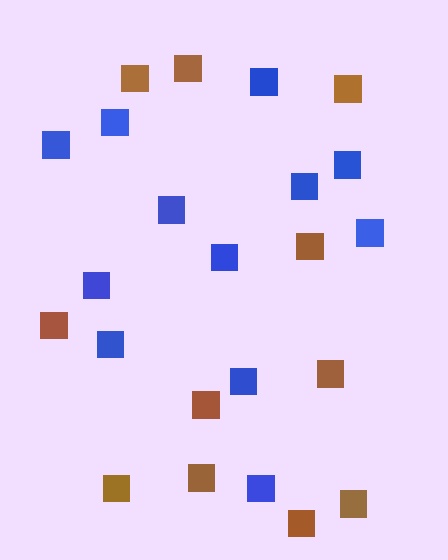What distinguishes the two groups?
There are 2 groups: one group of blue squares (12) and one group of brown squares (11).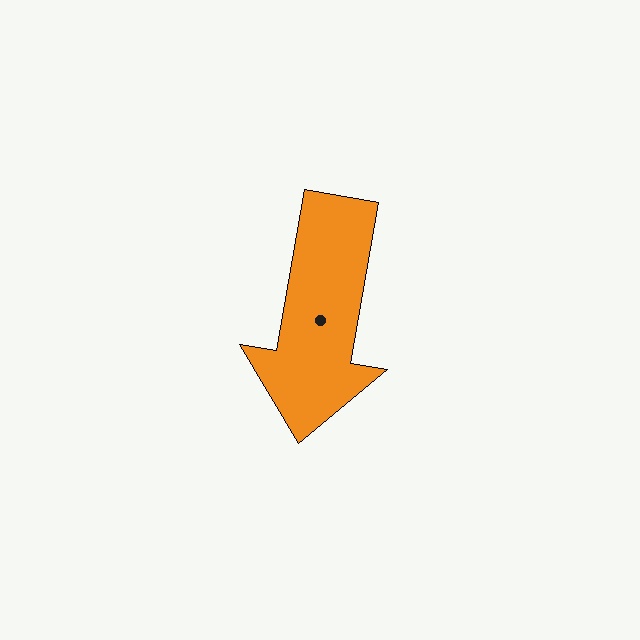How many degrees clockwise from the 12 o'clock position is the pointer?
Approximately 190 degrees.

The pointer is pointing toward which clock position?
Roughly 6 o'clock.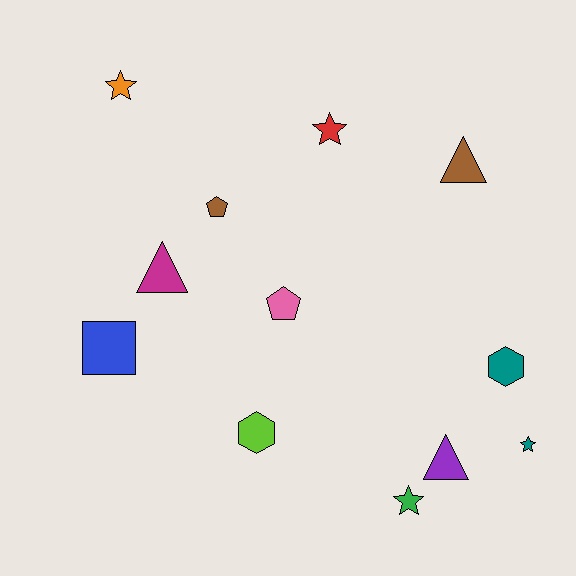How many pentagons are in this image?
There are 2 pentagons.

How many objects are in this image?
There are 12 objects.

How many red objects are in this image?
There is 1 red object.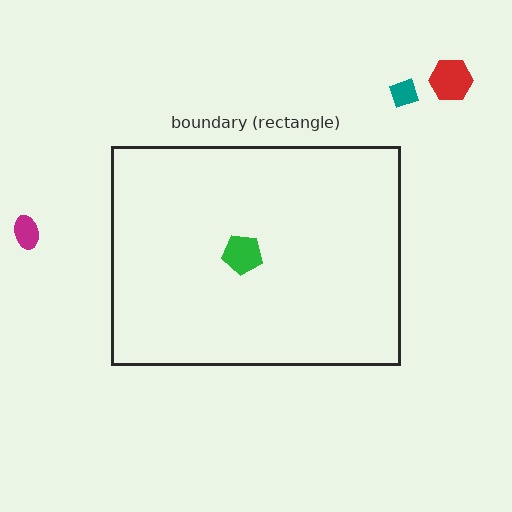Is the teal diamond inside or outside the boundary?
Outside.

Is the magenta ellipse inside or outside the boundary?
Outside.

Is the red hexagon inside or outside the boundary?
Outside.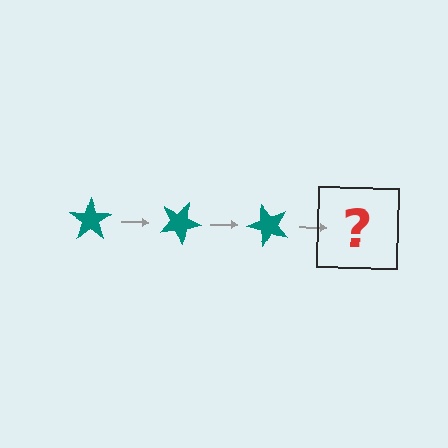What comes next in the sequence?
The next element should be a teal star rotated 75 degrees.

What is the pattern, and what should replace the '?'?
The pattern is that the star rotates 25 degrees each step. The '?' should be a teal star rotated 75 degrees.